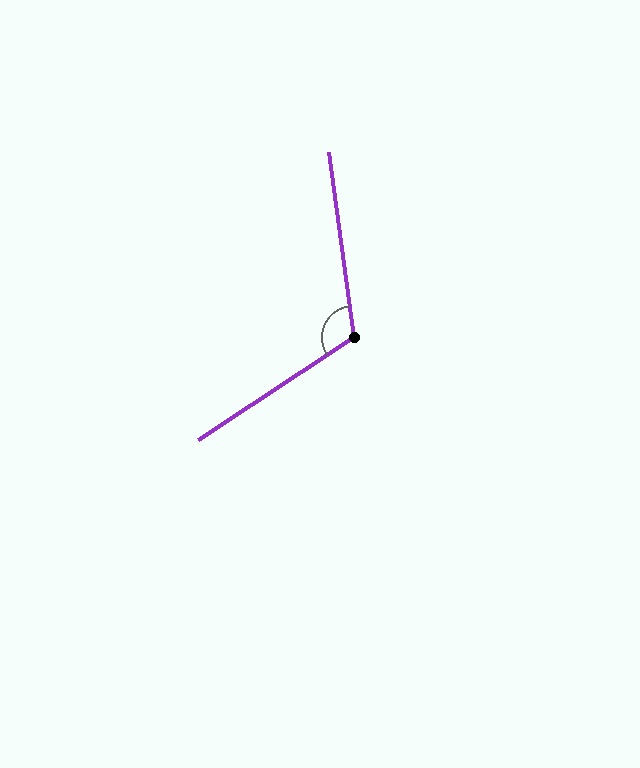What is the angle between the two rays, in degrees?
Approximately 116 degrees.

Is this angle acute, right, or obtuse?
It is obtuse.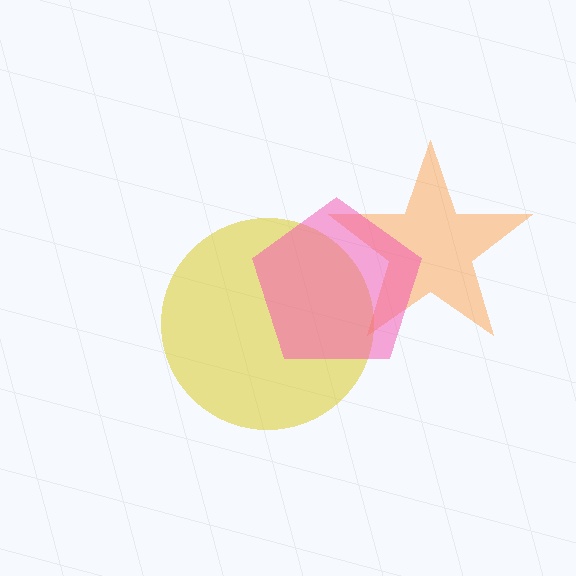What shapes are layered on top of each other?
The layered shapes are: a yellow circle, an orange star, a pink pentagon.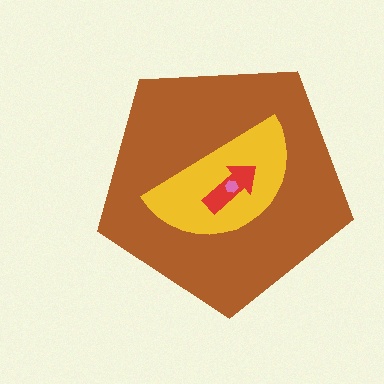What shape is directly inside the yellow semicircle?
The red arrow.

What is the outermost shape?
The brown pentagon.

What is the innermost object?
The pink hexagon.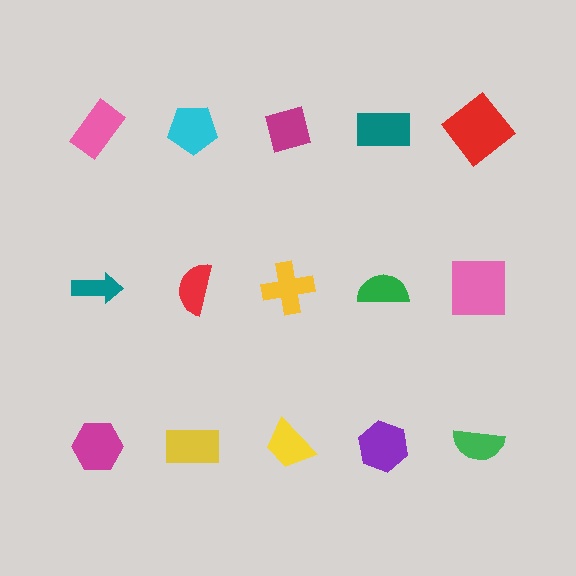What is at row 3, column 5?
A green semicircle.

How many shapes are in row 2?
5 shapes.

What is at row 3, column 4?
A purple hexagon.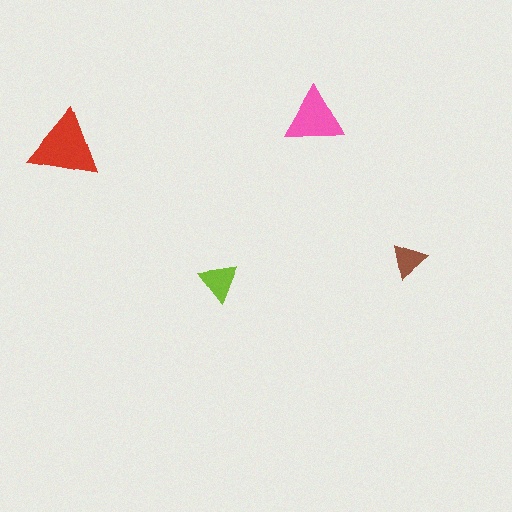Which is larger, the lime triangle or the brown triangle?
The lime one.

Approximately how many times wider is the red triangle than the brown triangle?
About 2 times wider.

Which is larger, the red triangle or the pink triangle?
The red one.